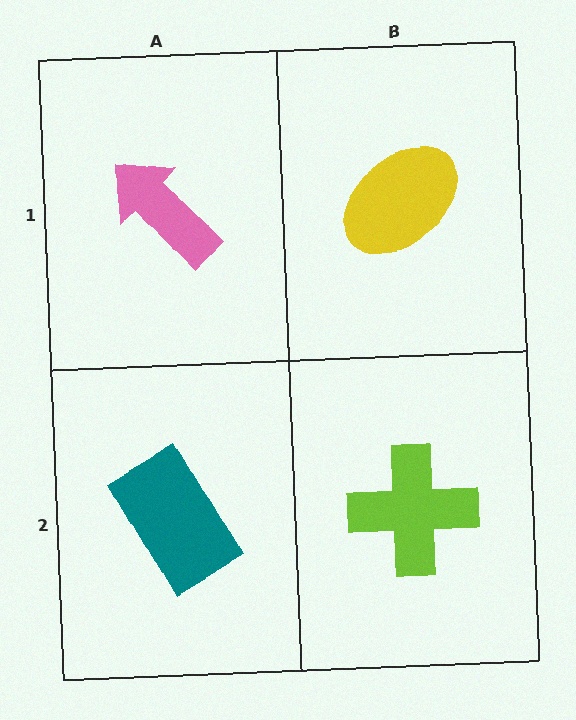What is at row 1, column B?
A yellow ellipse.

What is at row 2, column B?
A lime cross.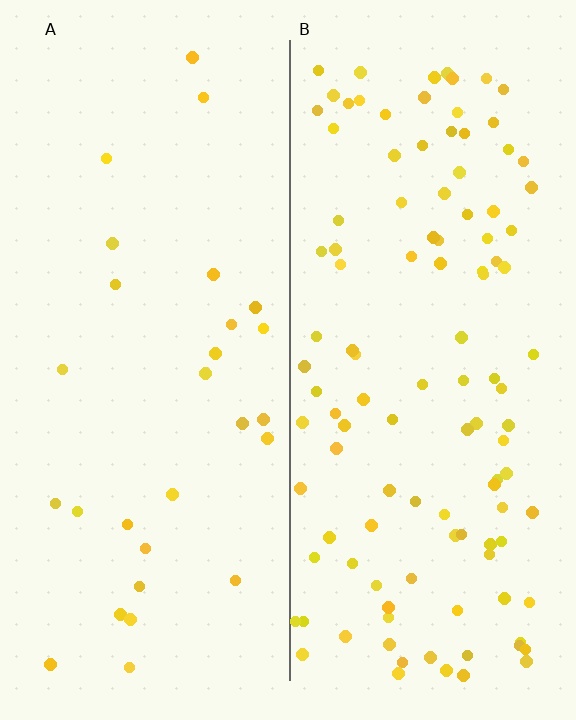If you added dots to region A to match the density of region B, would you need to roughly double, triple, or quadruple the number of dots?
Approximately quadruple.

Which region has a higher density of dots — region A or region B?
B (the right).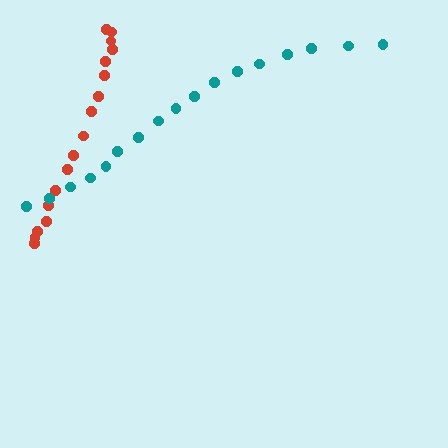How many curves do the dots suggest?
There are 2 distinct paths.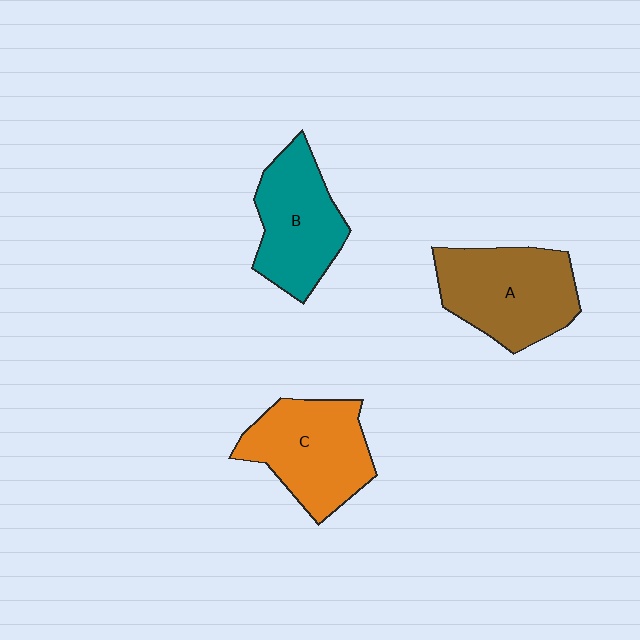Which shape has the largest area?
Shape A (brown).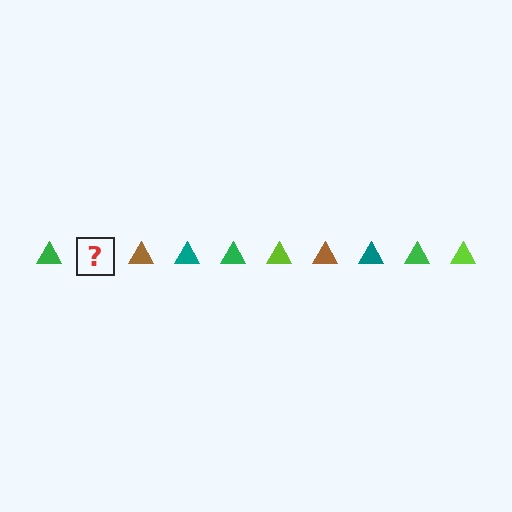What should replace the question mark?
The question mark should be replaced with a lime triangle.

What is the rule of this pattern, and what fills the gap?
The rule is that the pattern cycles through green, lime, brown, teal triangles. The gap should be filled with a lime triangle.